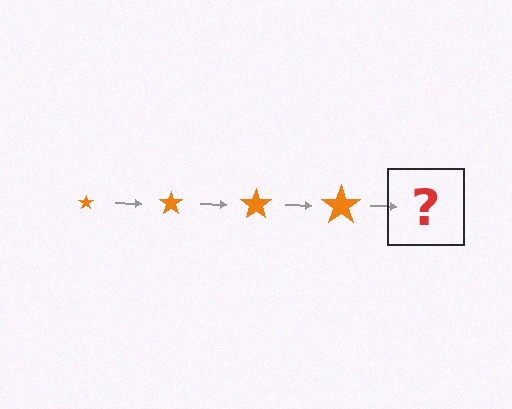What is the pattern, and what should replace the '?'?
The pattern is that the star gets progressively larger each step. The '?' should be an orange star, larger than the previous one.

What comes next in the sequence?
The next element should be an orange star, larger than the previous one.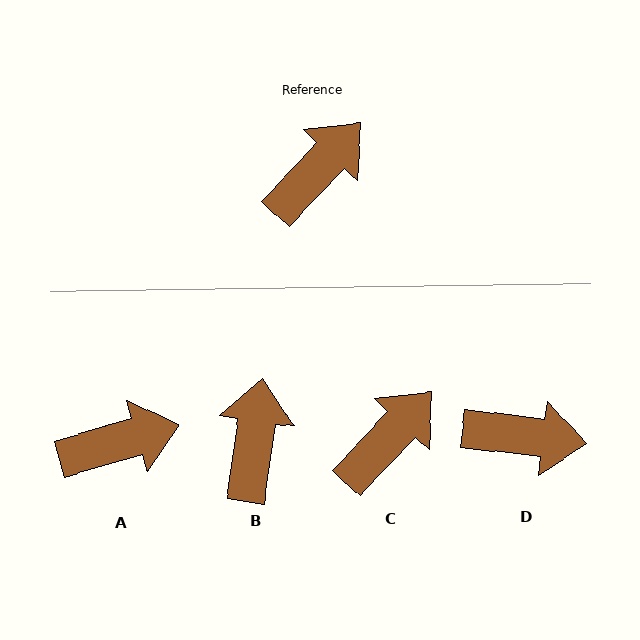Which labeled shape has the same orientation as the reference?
C.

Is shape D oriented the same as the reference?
No, it is off by about 54 degrees.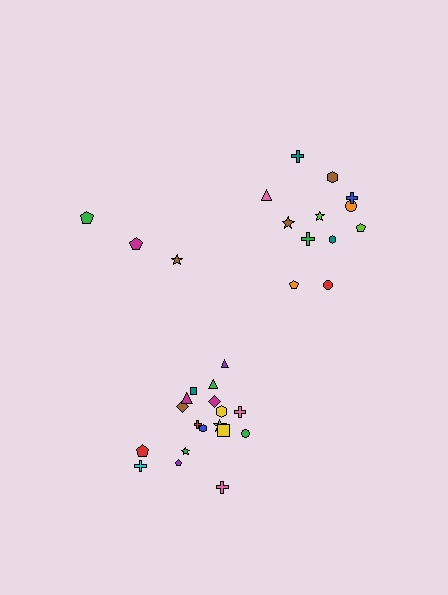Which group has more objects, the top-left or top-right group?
The top-right group.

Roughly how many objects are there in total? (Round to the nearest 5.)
Roughly 35 objects in total.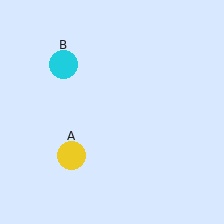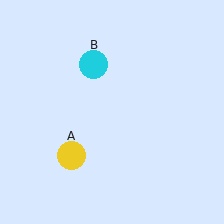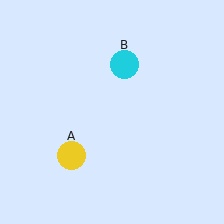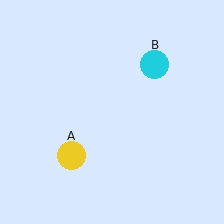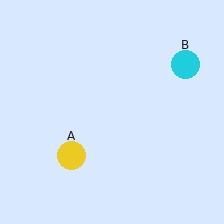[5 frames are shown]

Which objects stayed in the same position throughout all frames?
Yellow circle (object A) remained stationary.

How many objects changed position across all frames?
1 object changed position: cyan circle (object B).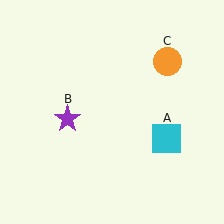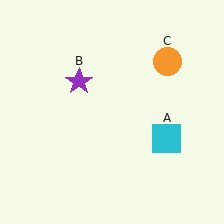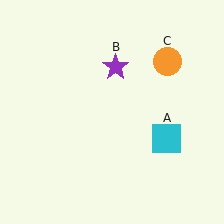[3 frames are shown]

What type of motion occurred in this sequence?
The purple star (object B) rotated clockwise around the center of the scene.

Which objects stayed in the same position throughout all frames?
Cyan square (object A) and orange circle (object C) remained stationary.